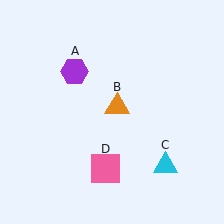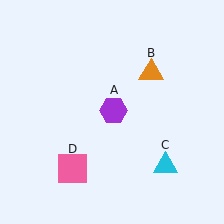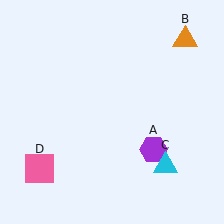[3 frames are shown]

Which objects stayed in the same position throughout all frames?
Cyan triangle (object C) remained stationary.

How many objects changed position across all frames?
3 objects changed position: purple hexagon (object A), orange triangle (object B), pink square (object D).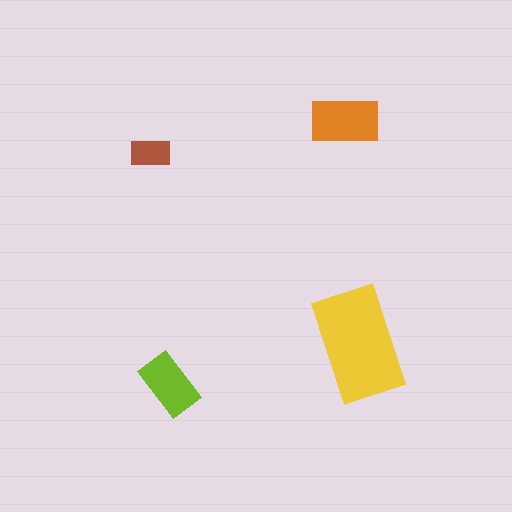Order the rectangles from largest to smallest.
the yellow one, the orange one, the lime one, the brown one.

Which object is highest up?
The orange rectangle is topmost.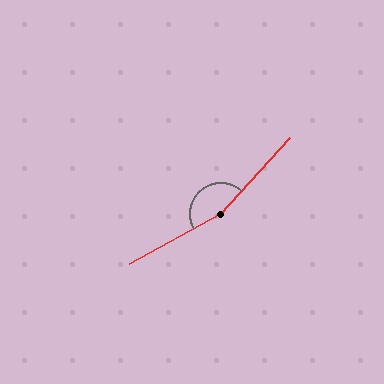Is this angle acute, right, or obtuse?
It is obtuse.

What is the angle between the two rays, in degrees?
Approximately 161 degrees.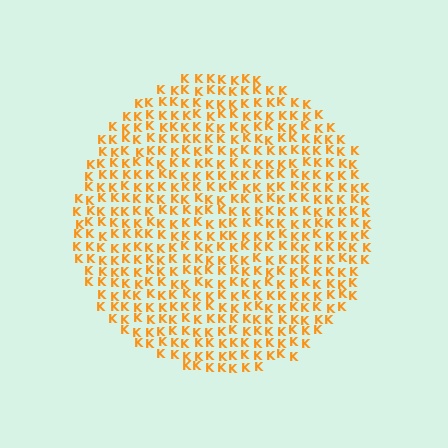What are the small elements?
The small elements are letter K's.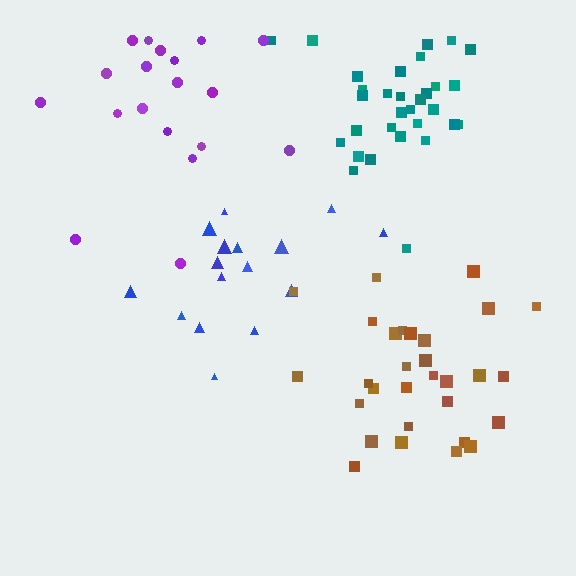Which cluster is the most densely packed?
Teal.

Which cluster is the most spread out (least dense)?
Purple.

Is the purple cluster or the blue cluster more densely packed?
Blue.